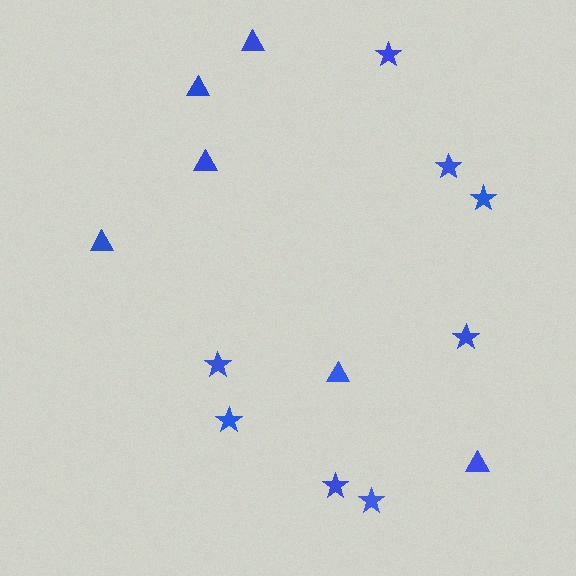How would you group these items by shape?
There are 2 groups: one group of triangles (6) and one group of stars (8).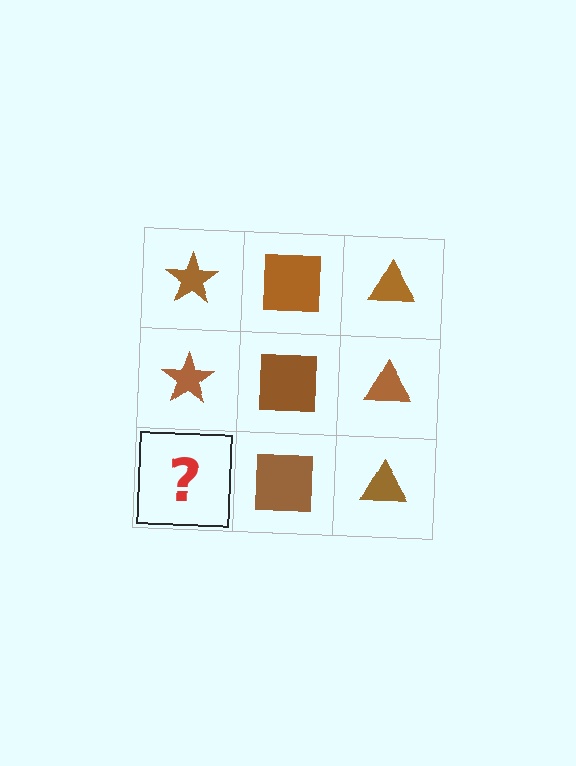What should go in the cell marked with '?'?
The missing cell should contain a brown star.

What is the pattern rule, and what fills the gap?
The rule is that each column has a consistent shape. The gap should be filled with a brown star.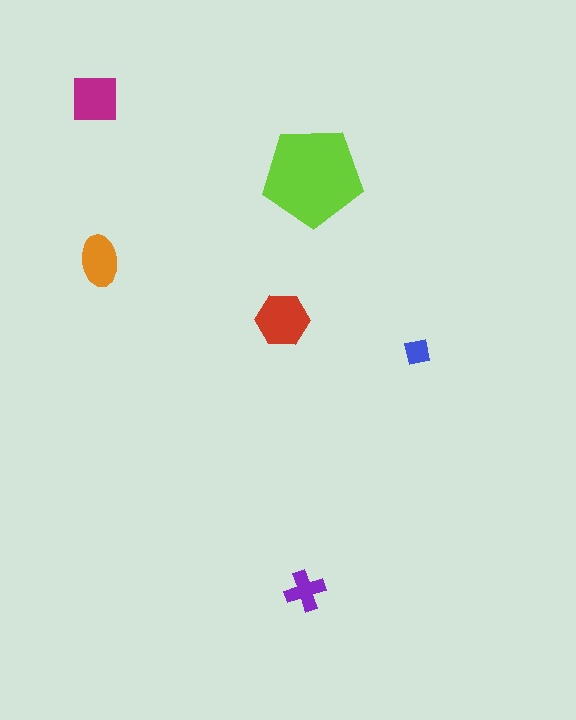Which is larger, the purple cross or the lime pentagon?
The lime pentagon.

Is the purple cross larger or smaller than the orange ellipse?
Smaller.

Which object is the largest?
The lime pentagon.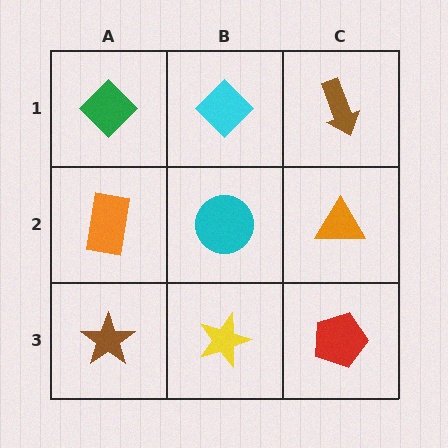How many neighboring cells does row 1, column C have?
2.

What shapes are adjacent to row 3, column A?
An orange rectangle (row 2, column A), a yellow star (row 3, column B).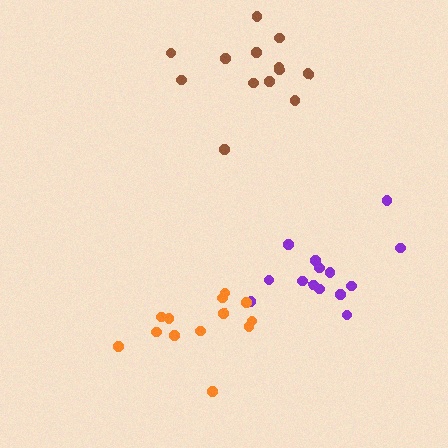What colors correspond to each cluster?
The clusters are colored: brown, purple, orange.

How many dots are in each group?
Group 1: 13 dots, Group 2: 14 dots, Group 3: 13 dots (40 total).